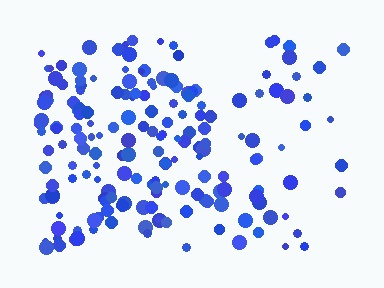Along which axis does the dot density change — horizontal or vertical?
Horizontal.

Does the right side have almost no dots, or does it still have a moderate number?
Still a moderate number, just noticeably fewer than the left.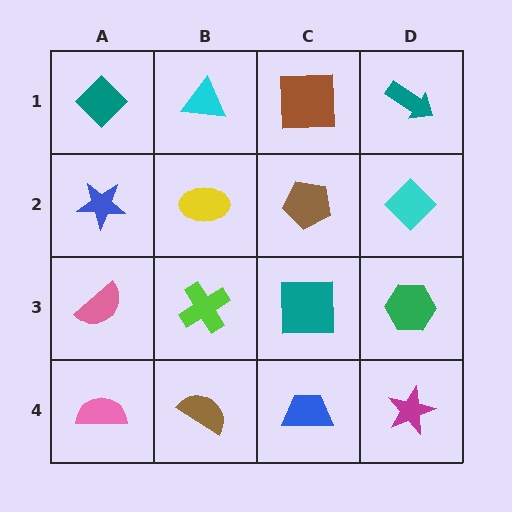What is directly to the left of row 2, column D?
A brown pentagon.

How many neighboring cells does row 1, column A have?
2.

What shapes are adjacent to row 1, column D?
A cyan diamond (row 2, column D), a brown square (row 1, column C).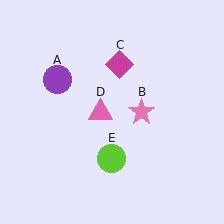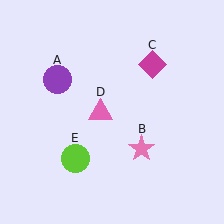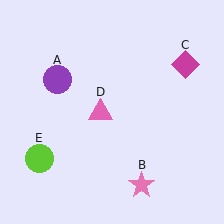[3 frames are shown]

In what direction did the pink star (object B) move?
The pink star (object B) moved down.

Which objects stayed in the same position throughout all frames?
Purple circle (object A) and pink triangle (object D) remained stationary.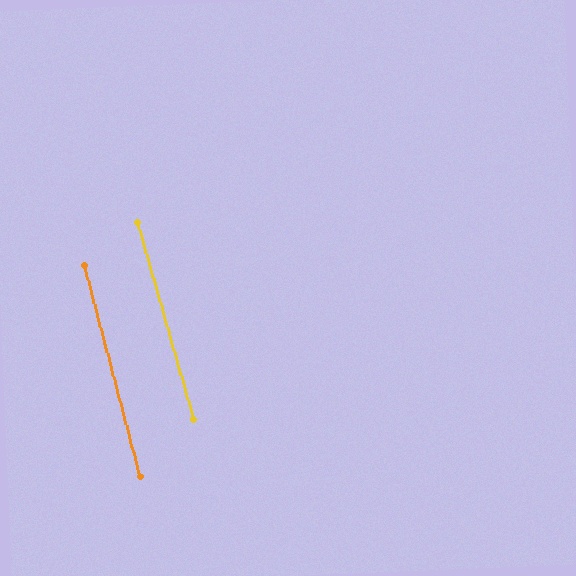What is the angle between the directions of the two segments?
Approximately 1 degree.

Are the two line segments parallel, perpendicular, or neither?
Parallel — their directions differ by only 0.9°.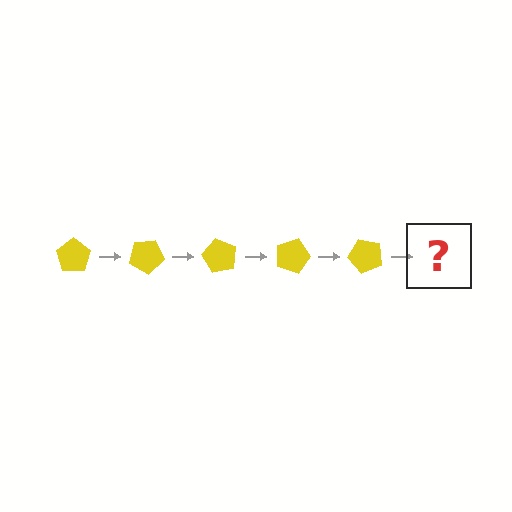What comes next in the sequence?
The next element should be a yellow pentagon rotated 150 degrees.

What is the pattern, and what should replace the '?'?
The pattern is that the pentagon rotates 30 degrees each step. The '?' should be a yellow pentagon rotated 150 degrees.